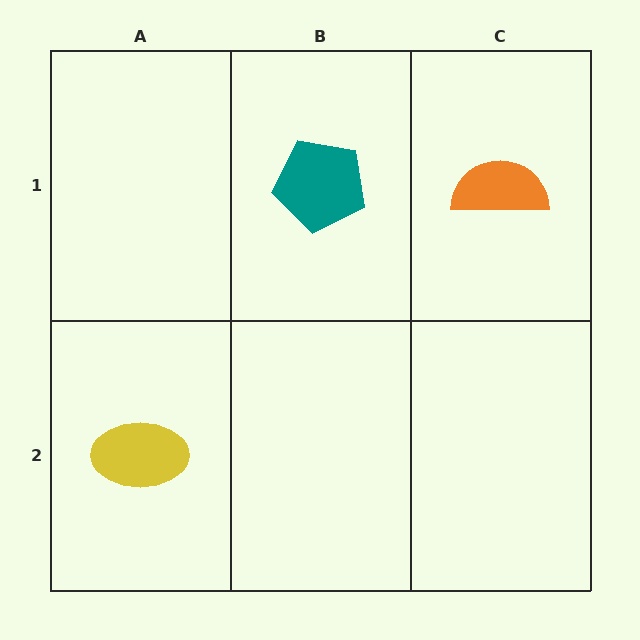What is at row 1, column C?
An orange semicircle.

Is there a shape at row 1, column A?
No, that cell is empty.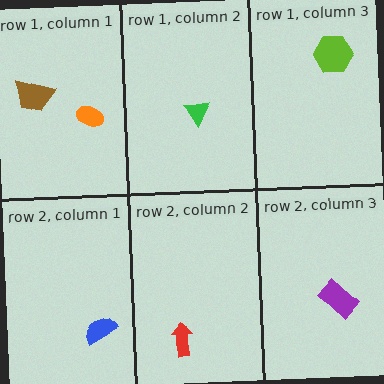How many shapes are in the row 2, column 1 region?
1.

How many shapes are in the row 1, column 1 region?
2.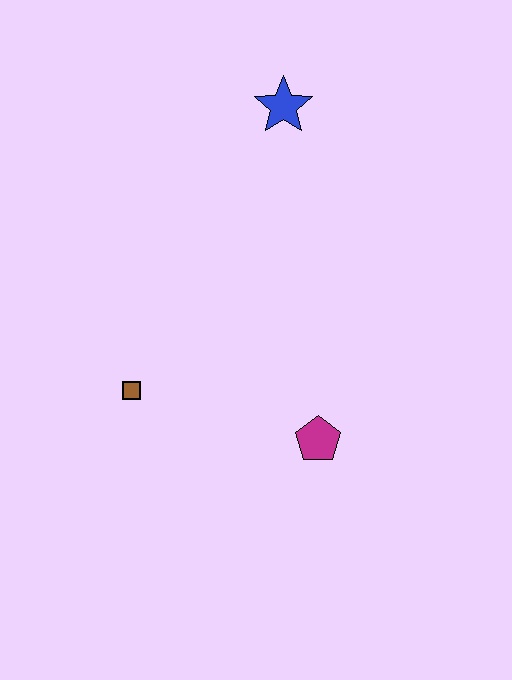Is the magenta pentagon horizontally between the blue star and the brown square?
No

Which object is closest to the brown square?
The magenta pentagon is closest to the brown square.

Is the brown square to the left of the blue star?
Yes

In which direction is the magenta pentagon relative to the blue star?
The magenta pentagon is below the blue star.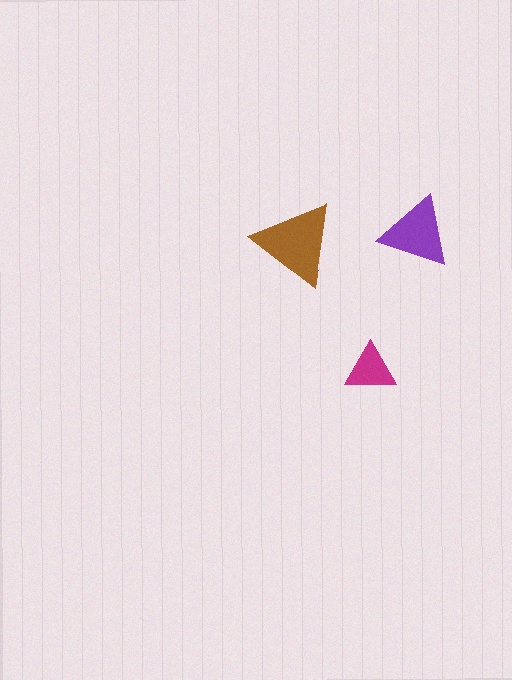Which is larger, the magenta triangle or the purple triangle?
The purple one.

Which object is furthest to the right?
The purple triangle is rightmost.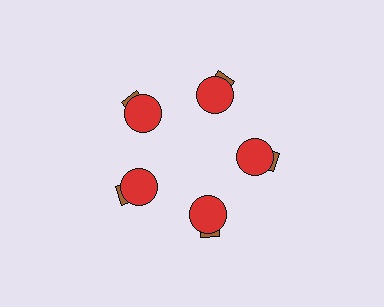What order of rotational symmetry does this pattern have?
This pattern has 5-fold rotational symmetry.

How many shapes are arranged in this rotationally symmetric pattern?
There are 10 shapes, arranged in 5 groups of 2.